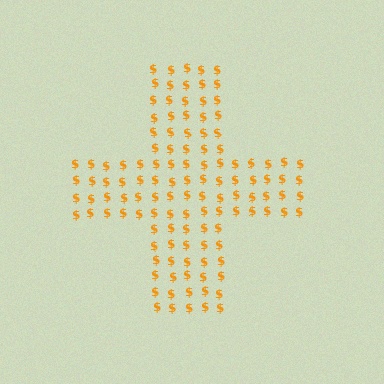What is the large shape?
The large shape is a cross.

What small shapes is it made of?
It is made of small dollar signs.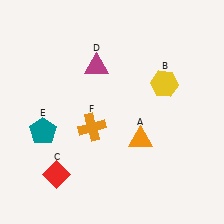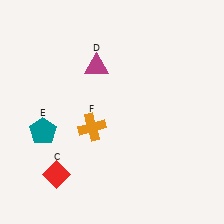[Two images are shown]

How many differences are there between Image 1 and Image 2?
There are 2 differences between the two images.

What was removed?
The orange triangle (A), the yellow hexagon (B) were removed in Image 2.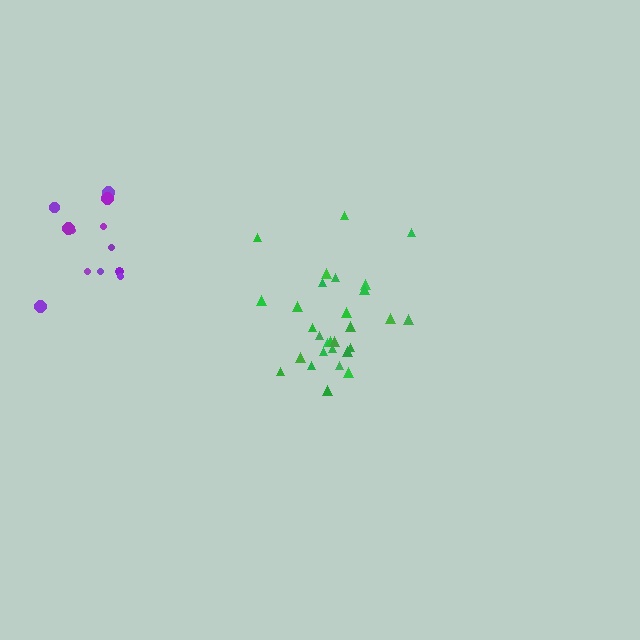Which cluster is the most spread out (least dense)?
Purple.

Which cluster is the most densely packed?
Green.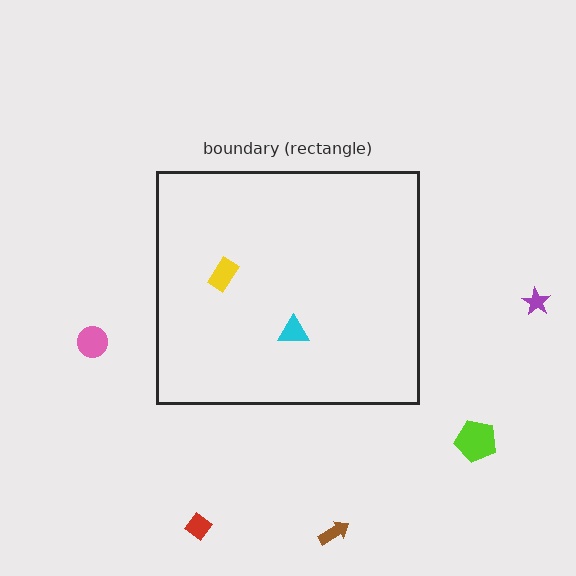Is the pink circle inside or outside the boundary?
Outside.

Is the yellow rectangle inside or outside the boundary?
Inside.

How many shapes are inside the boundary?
2 inside, 5 outside.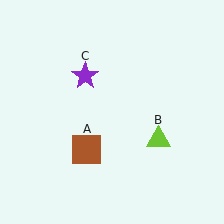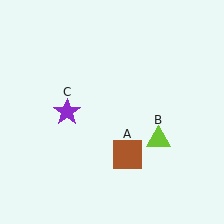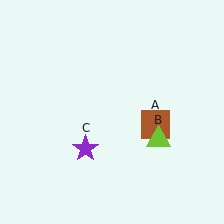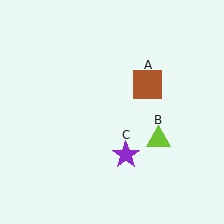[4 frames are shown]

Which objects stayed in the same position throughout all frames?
Lime triangle (object B) remained stationary.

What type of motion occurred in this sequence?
The brown square (object A), purple star (object C) rotated counterclockwise around the center of the scene.